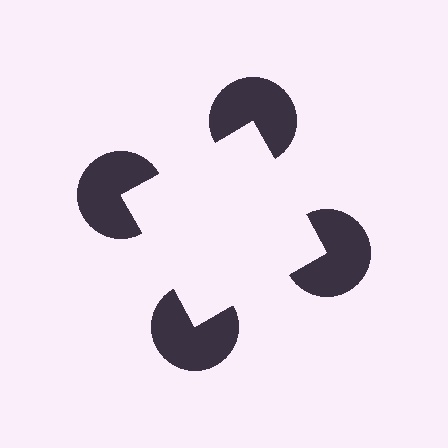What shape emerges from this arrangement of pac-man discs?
An illusory square — its edges are inferred from the aligned wedge cuts in the pac-man discs, not physically drawn.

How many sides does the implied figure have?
4 sides.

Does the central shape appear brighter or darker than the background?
It typically appears slightly brighter than the background, even though no actual brightness change is drawn.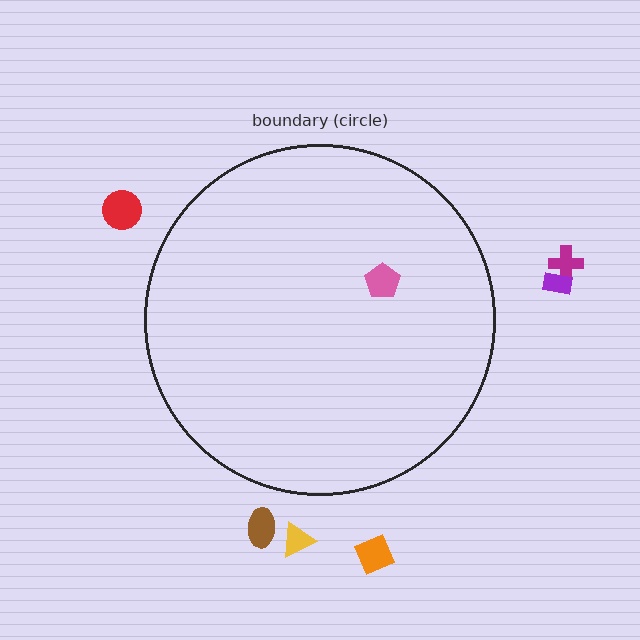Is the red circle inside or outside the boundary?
Outside.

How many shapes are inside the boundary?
1 inside, 6 outside.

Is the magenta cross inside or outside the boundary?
Outside.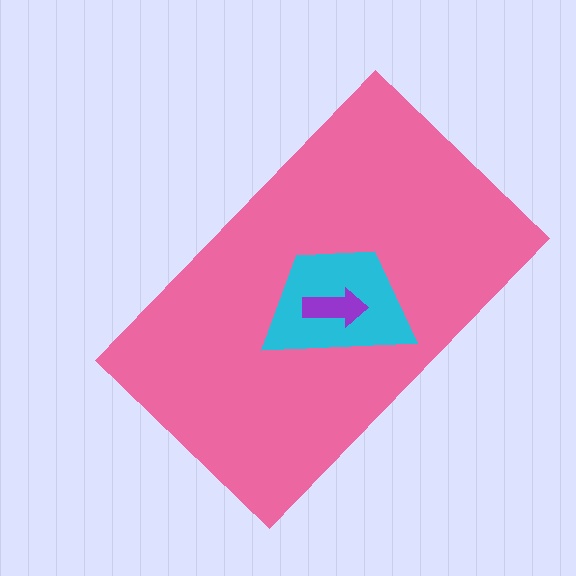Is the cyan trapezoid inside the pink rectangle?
Yes.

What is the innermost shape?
The purple arrow.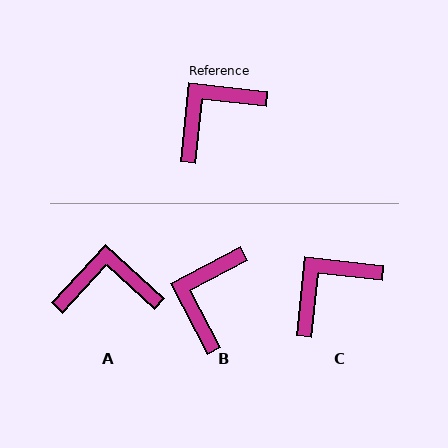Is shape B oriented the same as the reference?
No, it is off by about 34 degrees.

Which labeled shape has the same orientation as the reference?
C.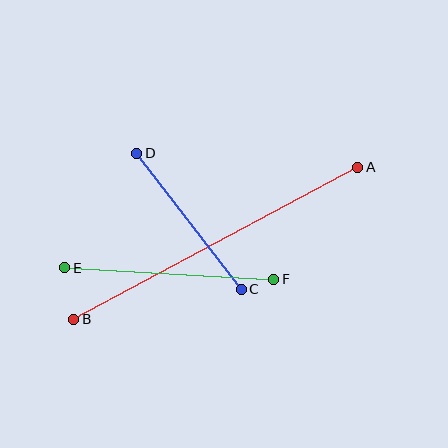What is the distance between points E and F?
The distance is approximately 209 pixels.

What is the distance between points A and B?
The distance is approximately 322 pixels.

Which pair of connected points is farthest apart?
Points A and B are farthest apart.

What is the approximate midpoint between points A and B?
The midpoint is at approximately (216, 243) pixels.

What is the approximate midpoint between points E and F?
The midpoint is at approximately (169, 273) pixels.